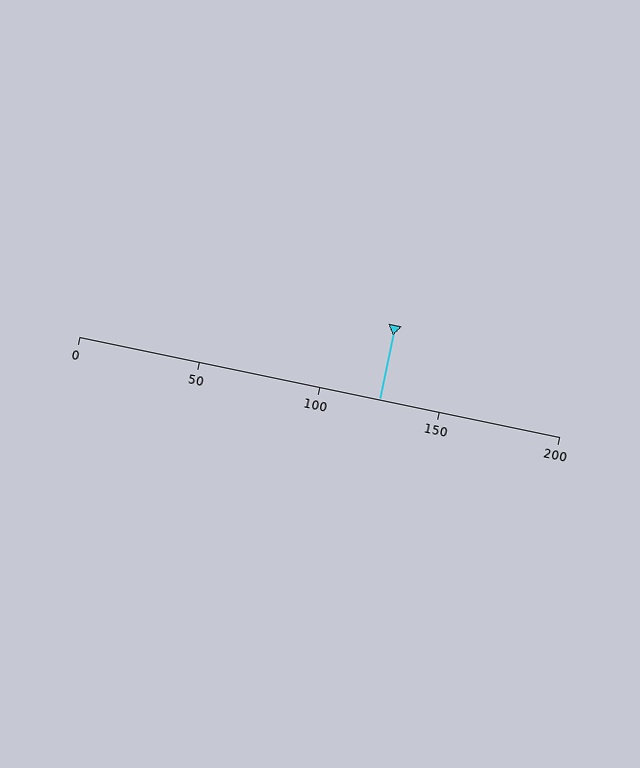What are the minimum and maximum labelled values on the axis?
The axis runs from 0 to 200.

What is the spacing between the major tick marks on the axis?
The major ticks are spaced 50 apart.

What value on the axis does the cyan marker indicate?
The marker indicates approximately 125.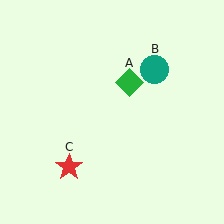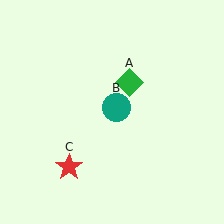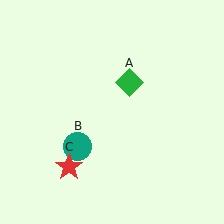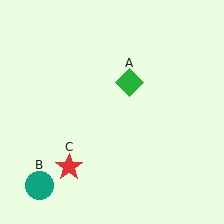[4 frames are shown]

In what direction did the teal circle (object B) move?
The teal circle (object B) moved down and to the left.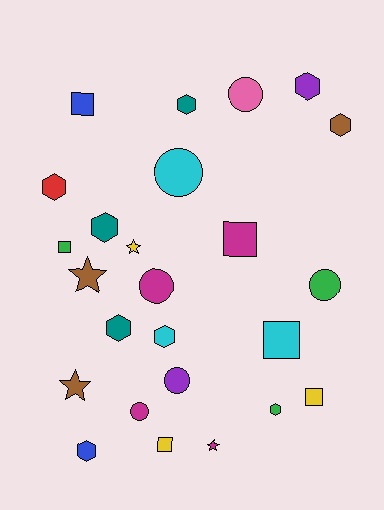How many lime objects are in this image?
There are no lime objects.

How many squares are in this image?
There are 6 squares.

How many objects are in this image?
There are 25 objects.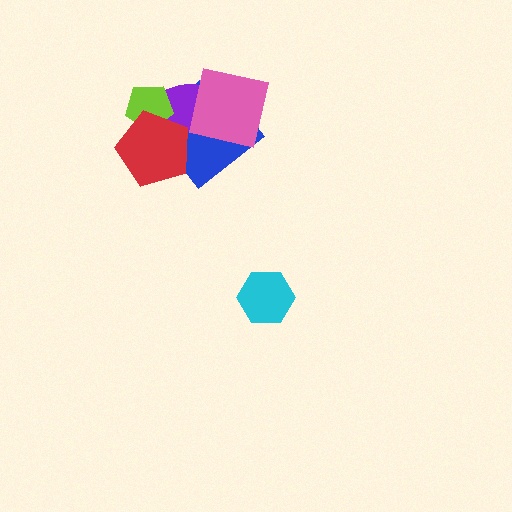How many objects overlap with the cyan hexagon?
0 objects overlap with the cyan hexagon.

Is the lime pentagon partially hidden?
Yes, it is partially covered by another shape.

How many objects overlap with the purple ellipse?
4 objects overlap with the purple ellipse.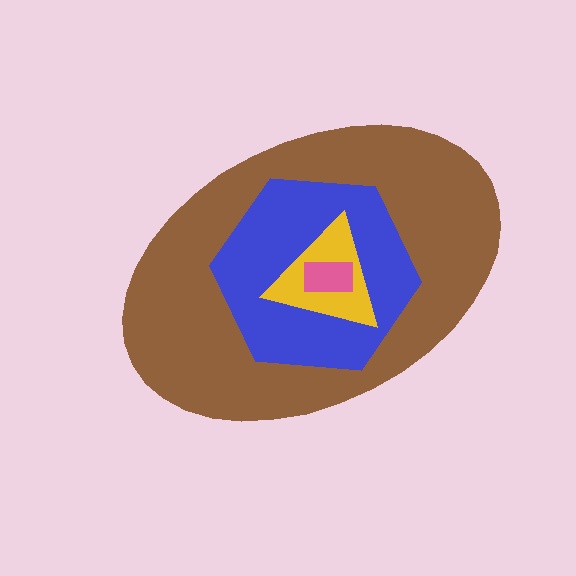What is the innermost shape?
The pink rectangle.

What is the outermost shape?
The brown ellipse.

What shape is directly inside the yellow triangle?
The pink rectangle.